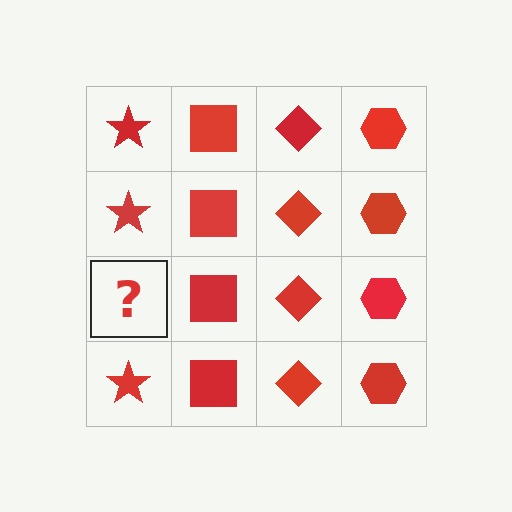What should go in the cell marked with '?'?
The missing cell should contain a red star.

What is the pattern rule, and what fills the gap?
The rule is that each column has a consistent shape. The gap should be filled with a red star.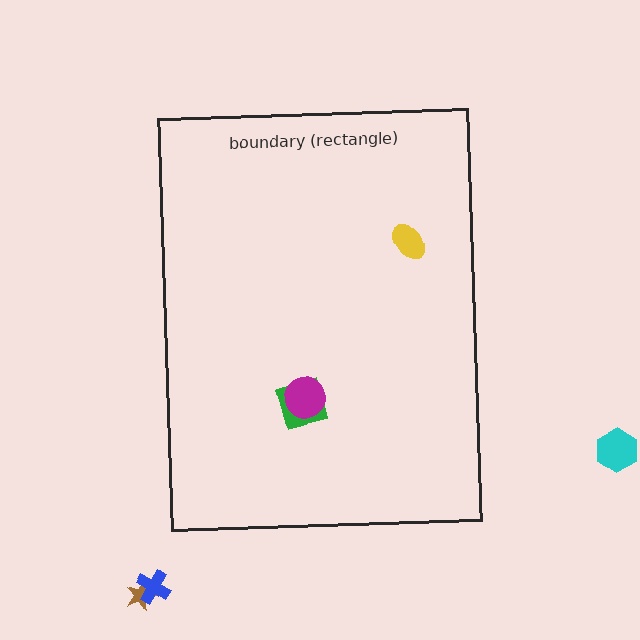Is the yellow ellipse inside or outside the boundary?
Inside.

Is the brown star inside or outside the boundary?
Outside.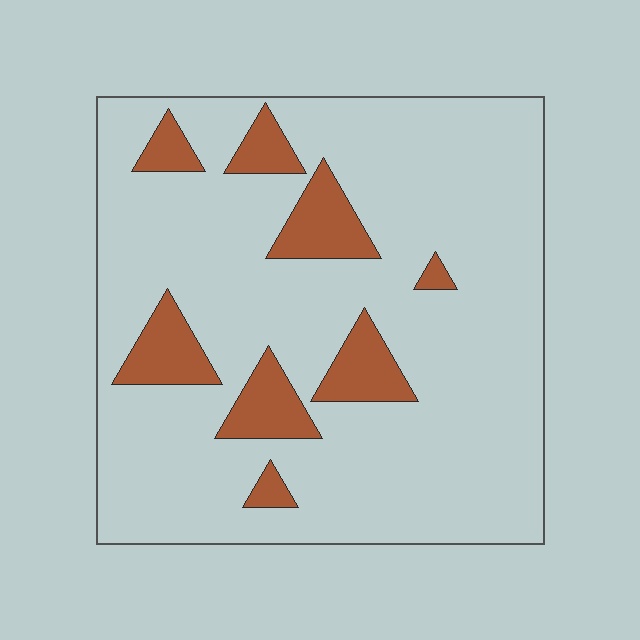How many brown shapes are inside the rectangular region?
8.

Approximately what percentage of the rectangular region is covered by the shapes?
Approximately 15%.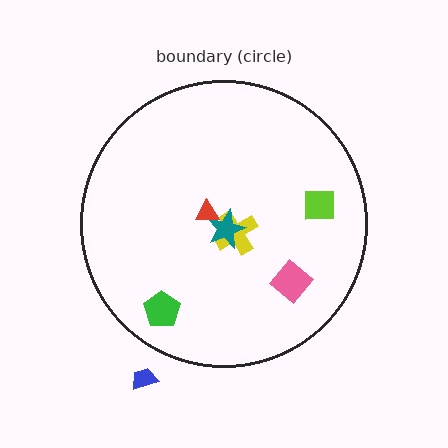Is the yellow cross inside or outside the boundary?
Inside.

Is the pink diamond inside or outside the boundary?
Inside.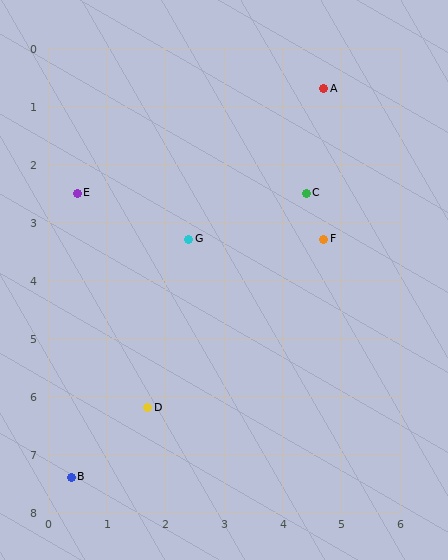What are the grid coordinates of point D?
Point D is at approximately (1.7, 6.2).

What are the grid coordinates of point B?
Point B is at approximately (0.4, 7.4).